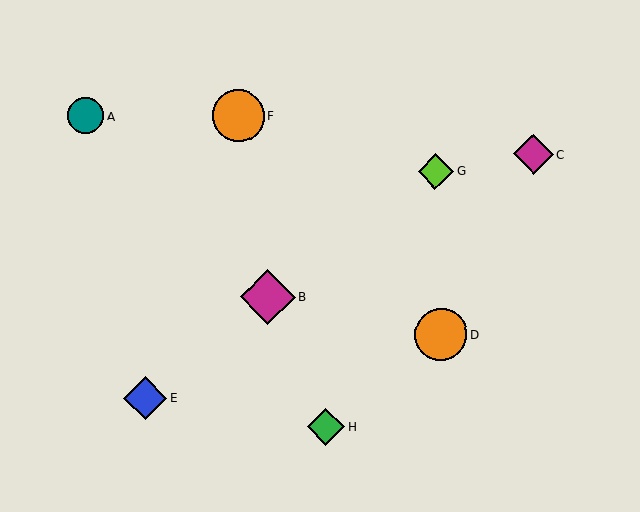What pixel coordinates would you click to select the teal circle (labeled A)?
Click at (86, 116) to select the teal circle A.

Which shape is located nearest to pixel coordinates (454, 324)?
The orange circle (labeled D) at (441, 335) is nearest to that location.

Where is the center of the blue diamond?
The center of the blue diamond is at (145, 398).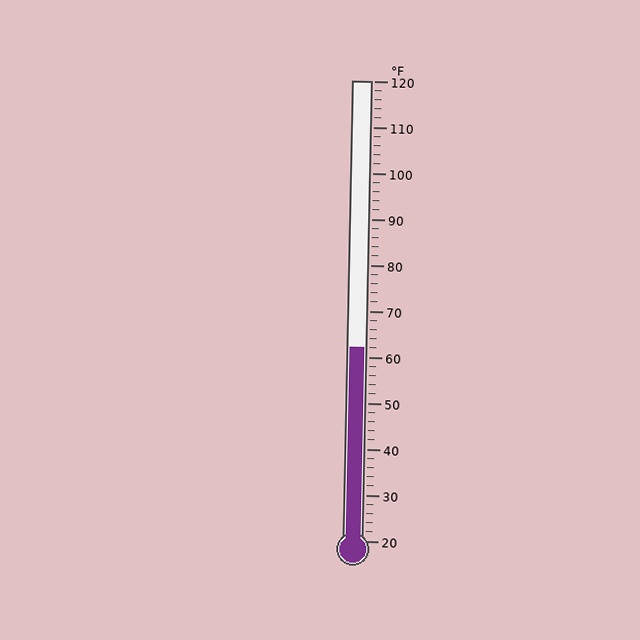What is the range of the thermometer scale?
The thermometer scale ranges from 20°F to 120°F.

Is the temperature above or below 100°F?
The temperature is below 100°F.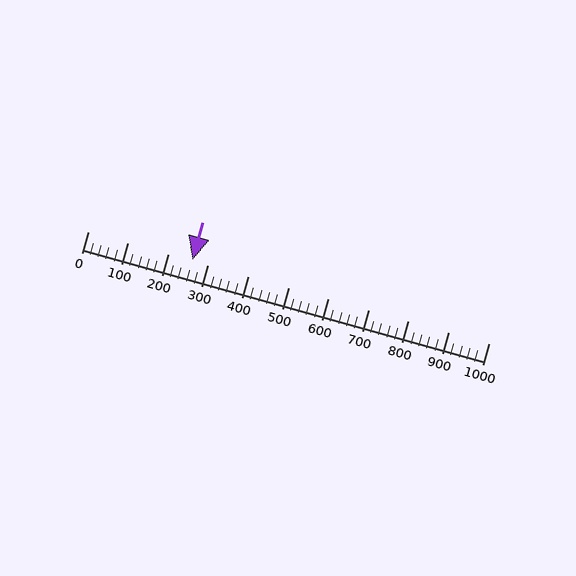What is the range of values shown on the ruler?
The ruler shows values from 0 to 1000.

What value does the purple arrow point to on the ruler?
The purple arrow points to approximately 260.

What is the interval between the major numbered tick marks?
The major tick marks are spaced 100 units apart.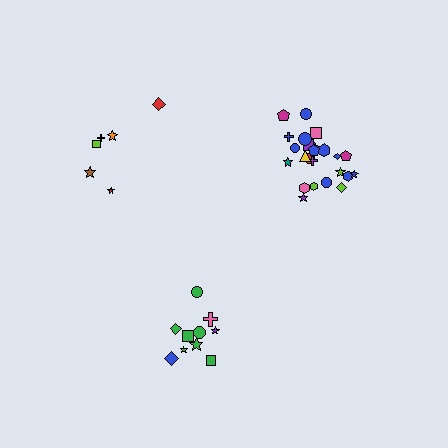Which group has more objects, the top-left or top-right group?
The top-right group.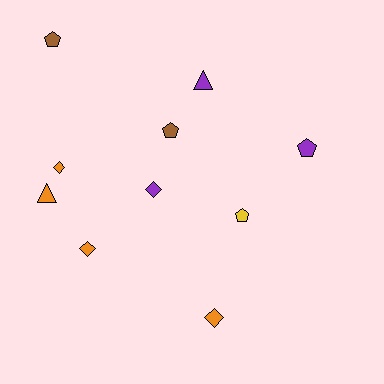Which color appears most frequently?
Orange, with 4 objects.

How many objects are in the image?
There are 10 objects.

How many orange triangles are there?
There is 1 orange triangle.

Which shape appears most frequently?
Diamond, with 4 objects.